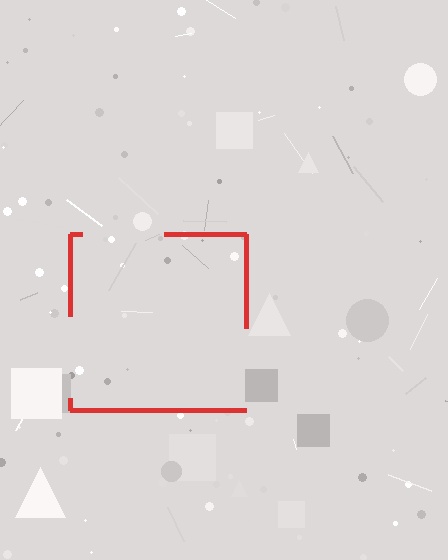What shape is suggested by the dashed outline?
The dashed outline suggests a square.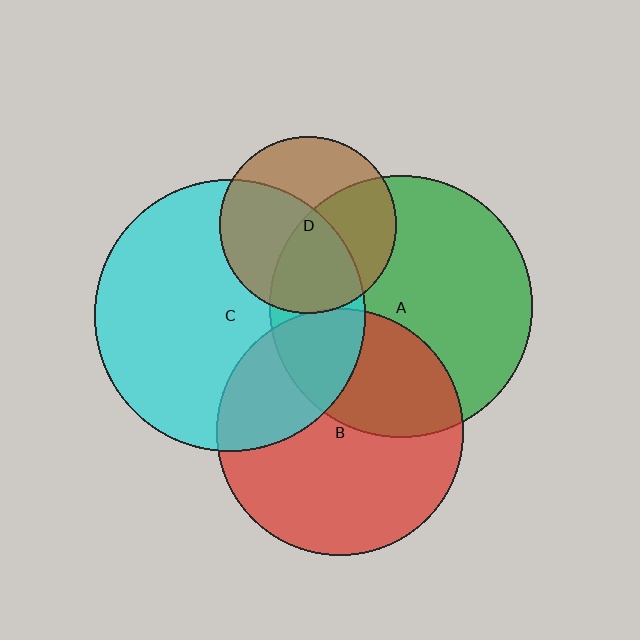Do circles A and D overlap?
Yes.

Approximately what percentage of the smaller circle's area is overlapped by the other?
Approximately 50%.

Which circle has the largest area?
Circle C (cyan).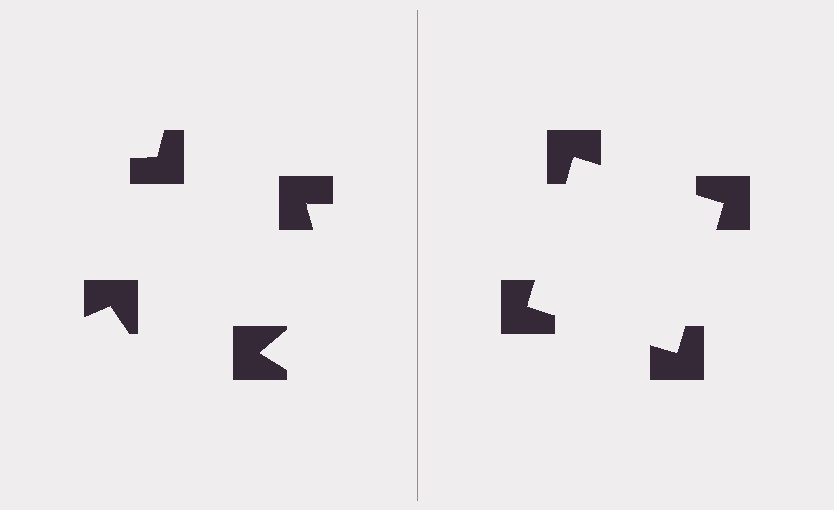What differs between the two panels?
The notched squares are positioned identically on both sides; only the wedge orientations differ. On the right they align to a square; on the left they are misaligned.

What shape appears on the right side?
An illusory square.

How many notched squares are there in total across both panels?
8 — 4 on each side.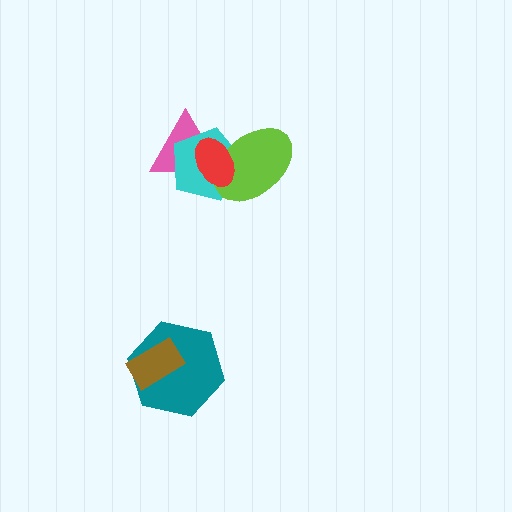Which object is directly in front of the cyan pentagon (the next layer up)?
The lime ellipse is directly in front of the cyan pentagon.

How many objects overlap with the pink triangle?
3 objects overlap with the pink triangle.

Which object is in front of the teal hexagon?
The brown rectangle is in front of the teal hexagon.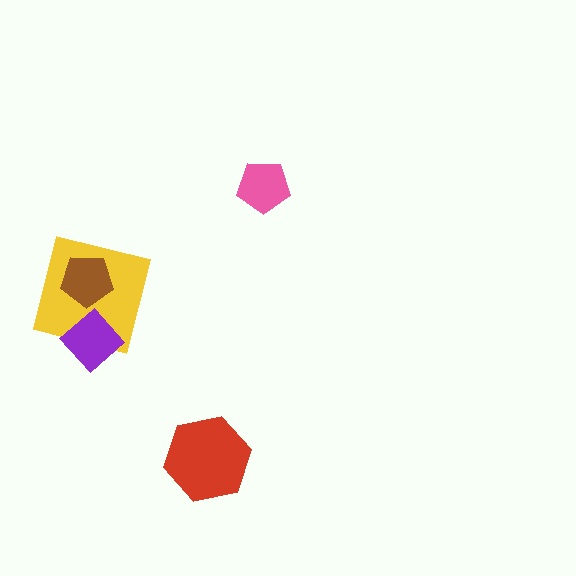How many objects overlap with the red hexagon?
0 objects overlap with the red hexagon.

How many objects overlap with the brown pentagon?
1 object overlaps with the brown pentagon.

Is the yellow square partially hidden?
Yes, it is partially covered by another shape.